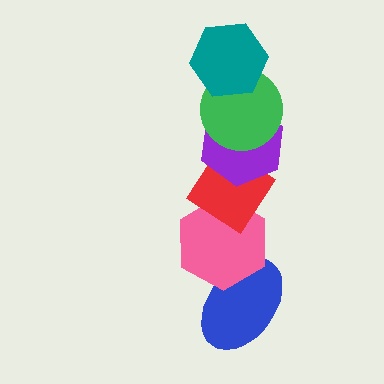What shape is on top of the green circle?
The teal hexagon is on top of the green circle.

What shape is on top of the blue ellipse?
The pink hexagon is on top of the blue ellipse.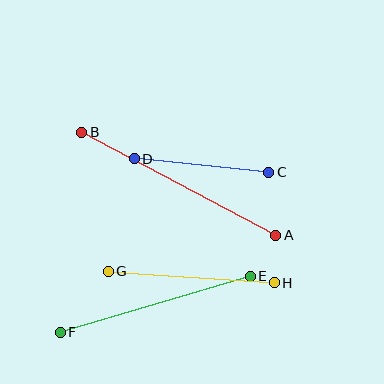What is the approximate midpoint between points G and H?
The midpoint is at approximately (191, 277) pixels.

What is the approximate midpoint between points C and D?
The midpoint is at approximately (201, 165) pixels.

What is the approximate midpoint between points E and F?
The midpoint is at approximately (155, 304) pixels.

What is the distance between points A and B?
The distance is approximately 220 pixels.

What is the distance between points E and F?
The distance is approximately 198 pixels.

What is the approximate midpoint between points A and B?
The midpoint is at approximately (179, 184) pixels.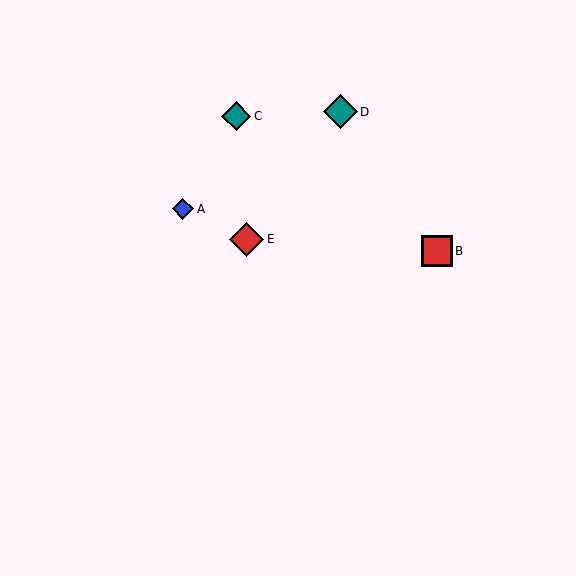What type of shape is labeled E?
Shape E is a red diamond.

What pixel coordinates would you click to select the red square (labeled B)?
Click at (437, 251) to select the red square B.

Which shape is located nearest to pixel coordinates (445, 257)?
The red square (labeled B) at (437, 251) is nearest to that location.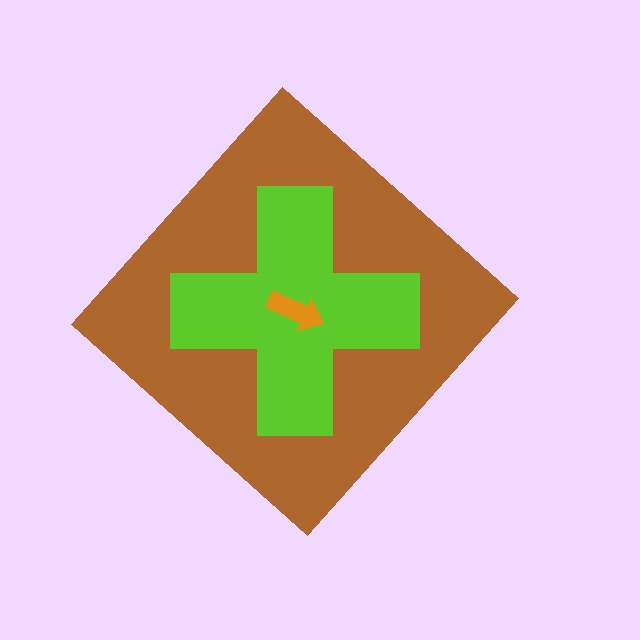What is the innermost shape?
The orange arrow.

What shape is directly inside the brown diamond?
The lime cross.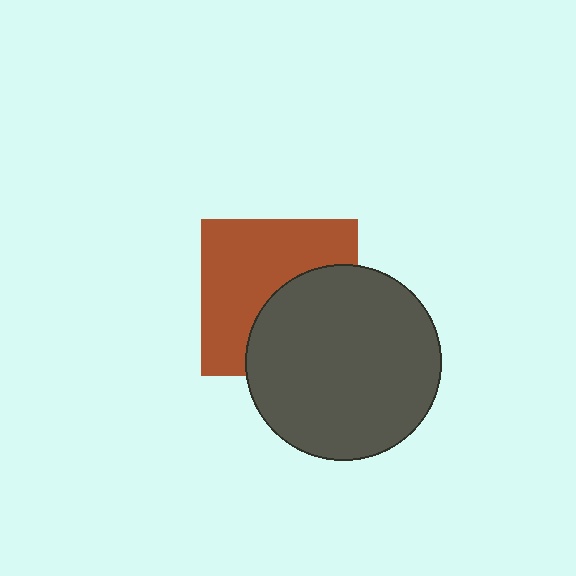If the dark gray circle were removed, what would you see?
You would see the complete brown square.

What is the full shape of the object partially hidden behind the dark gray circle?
The partially hidden object is a brown square.